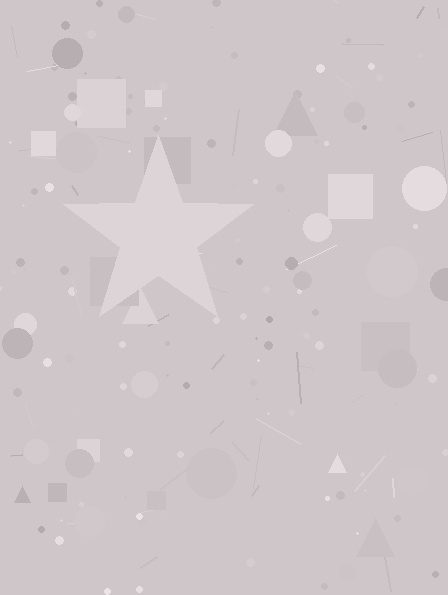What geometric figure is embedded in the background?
A star is embedded in the background.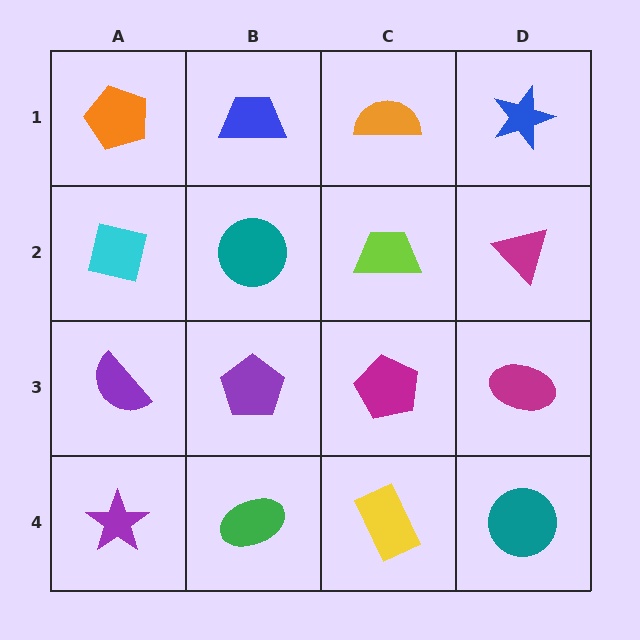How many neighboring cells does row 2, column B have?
4.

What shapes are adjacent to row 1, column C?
A lime trapezoid (row 2, column C), a blue trapezoid (row 1, column B), a blue star (row 1, column D).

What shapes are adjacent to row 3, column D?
A magenta triangle (row 2, column D), a teal circle (row 4, column D), a magenta pentagon (row 3, column C).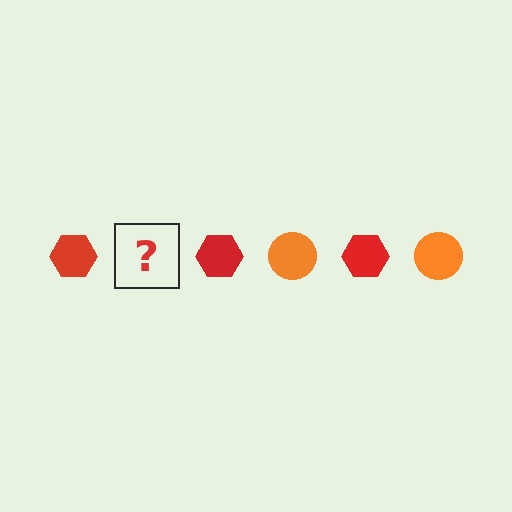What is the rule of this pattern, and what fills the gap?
The rule is that the pattern alternates between red hexagon and orange circle. The gap should be filled with an orange circle.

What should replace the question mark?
The question mark should be replaced with an orange circle.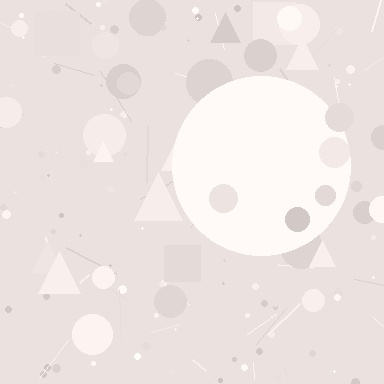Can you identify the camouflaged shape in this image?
The camouflaged shape is a circle.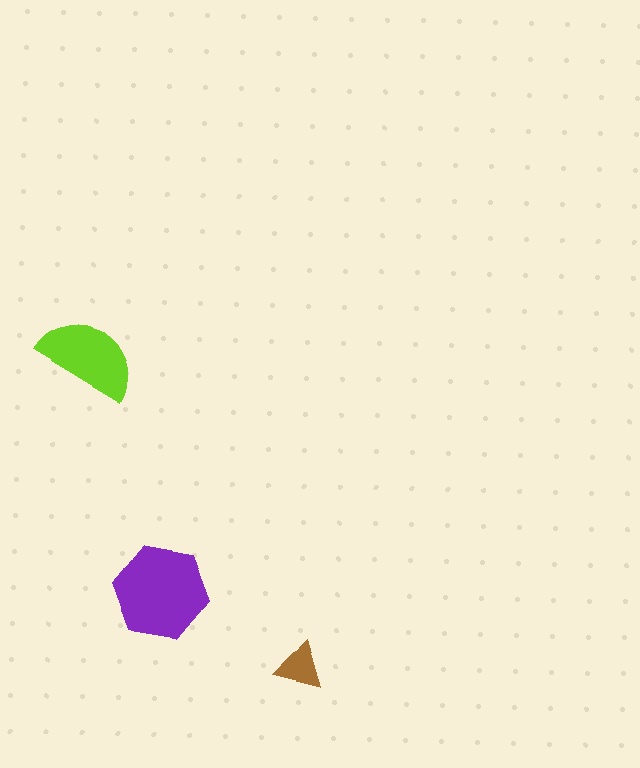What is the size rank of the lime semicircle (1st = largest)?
2nd.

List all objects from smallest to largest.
The brown triangle, the lime semicircle, the purple hexagon.